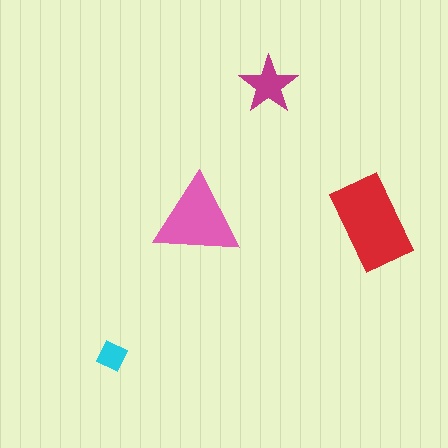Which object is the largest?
The red rectangle.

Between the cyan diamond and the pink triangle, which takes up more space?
The pink triangle.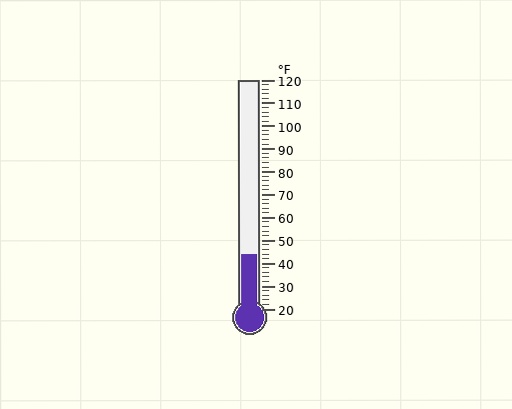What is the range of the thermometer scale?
The thermometer scale ranges from 20°F to 120°F.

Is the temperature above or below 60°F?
The temperature is below 60°F.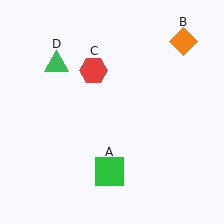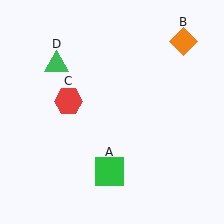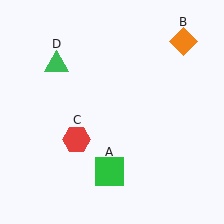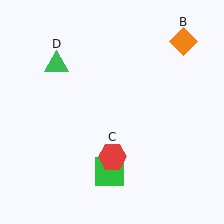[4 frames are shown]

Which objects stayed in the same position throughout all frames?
Green square (object A) and orange diamond (object B) and green triangle (object D) remained stationary.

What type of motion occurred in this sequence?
The red hexagon (object C) rotated counterclockwise around the center of the scene.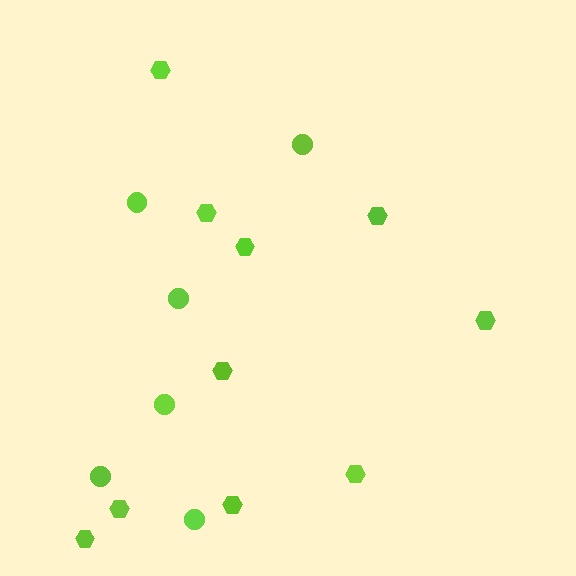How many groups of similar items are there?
There are 2 groups: one group of hexagons (10) and one group of circles (6).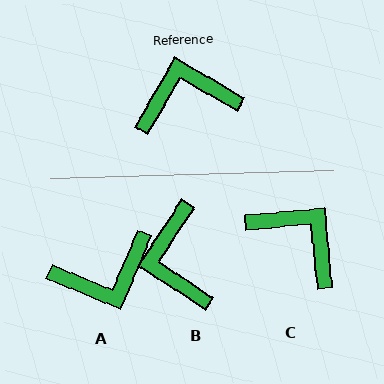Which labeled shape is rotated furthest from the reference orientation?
A, about 173 degrees away.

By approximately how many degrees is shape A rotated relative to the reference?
Approximately 173 degrees clockwise.